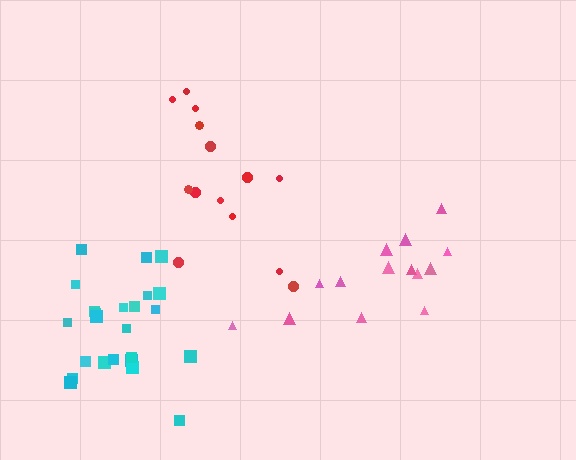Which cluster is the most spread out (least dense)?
Red.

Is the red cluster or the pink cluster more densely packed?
Pink.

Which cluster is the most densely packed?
Cyan.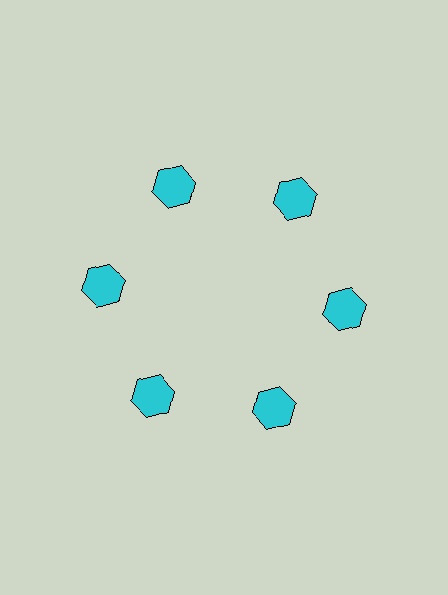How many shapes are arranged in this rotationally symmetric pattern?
There are 6 shapes, arranged in 6 groups of 1.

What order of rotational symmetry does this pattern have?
This pattern has 6-fold rotational symmetry.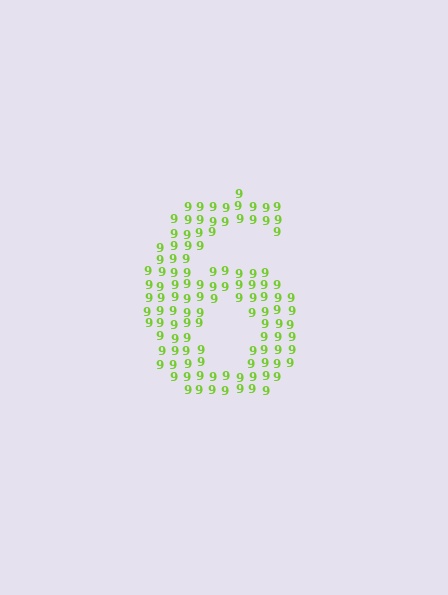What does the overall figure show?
The overall figure shows the digit 6.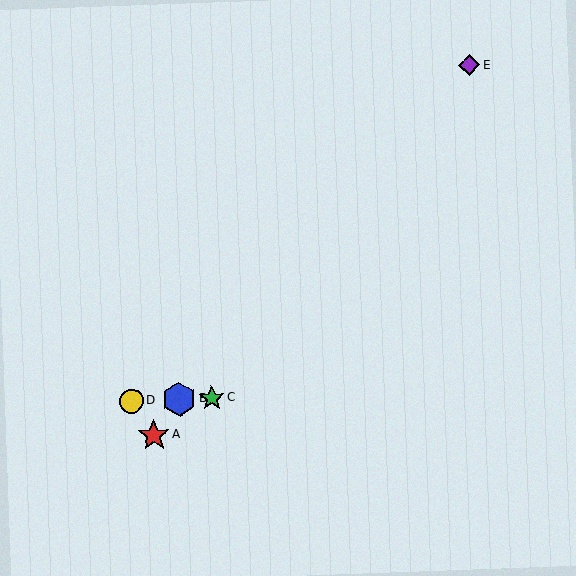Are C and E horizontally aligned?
No, C is at y≈398 and E is at y≈65.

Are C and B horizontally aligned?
Yes, both are at y≈398.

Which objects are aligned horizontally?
Objects B, C, D are aligned horizontally.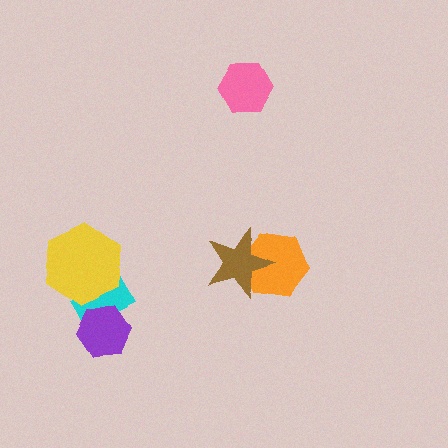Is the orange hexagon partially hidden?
Yes, it is partially covered by another shape.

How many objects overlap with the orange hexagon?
1 object overlaps with the orange hexagon.